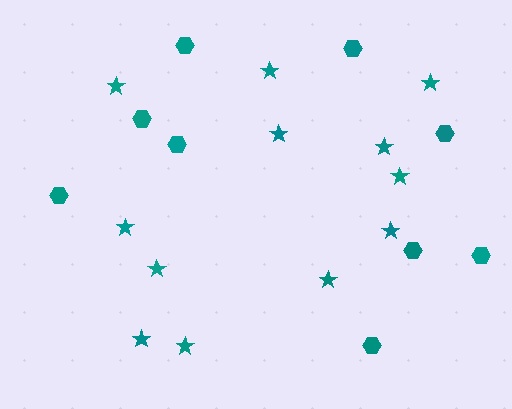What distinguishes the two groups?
There are 2 groups: one group of hexagons (9) and one group of stars (12).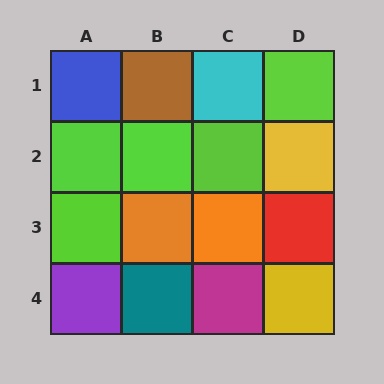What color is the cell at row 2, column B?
Lime.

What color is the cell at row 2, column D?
Yellow.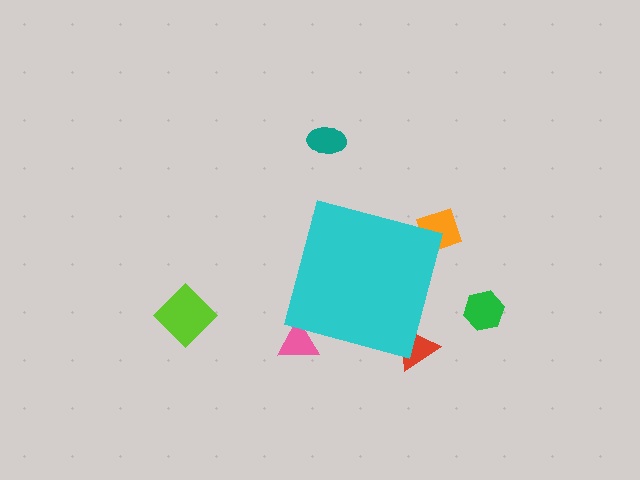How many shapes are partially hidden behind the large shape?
3 shapes are partially hidden.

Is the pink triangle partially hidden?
Yes, the pink triangle is partially hidden behind the cyan diamond.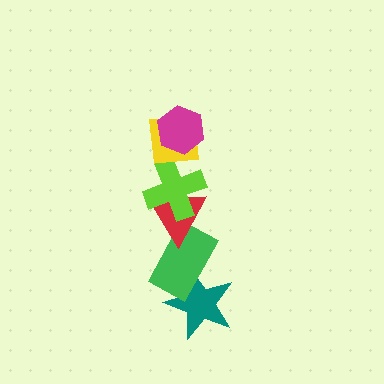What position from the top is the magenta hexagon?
The magenta hexagon is 1st from the top.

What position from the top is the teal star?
The teal star is 6th from the top.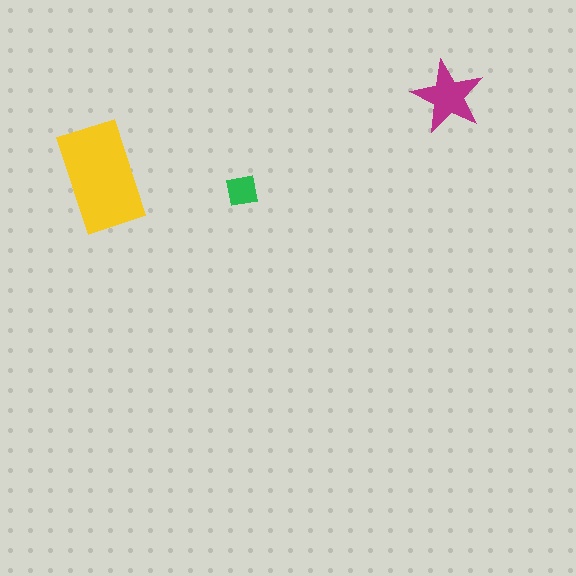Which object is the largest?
The yellow rectangle.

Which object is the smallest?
The green square.